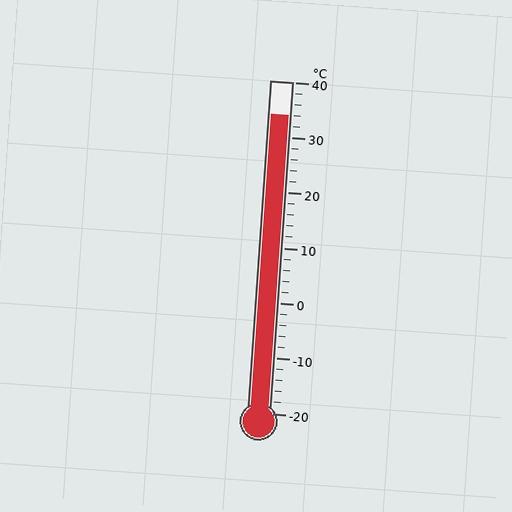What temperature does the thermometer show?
The thermometer shows approximately 34°C.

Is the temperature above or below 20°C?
The temperature is above 20°C.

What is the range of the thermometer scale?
The thermometer scale ranges from -20°C to 40°C.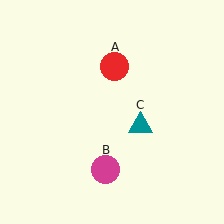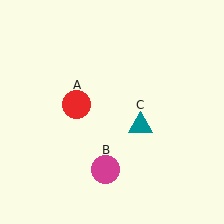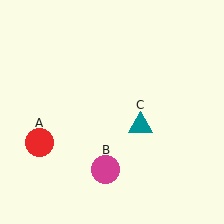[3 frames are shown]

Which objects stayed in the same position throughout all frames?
Magenta circle (object B) and teal triangle (object C) remained stationary.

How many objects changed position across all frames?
1 object changed position: red circle (object A).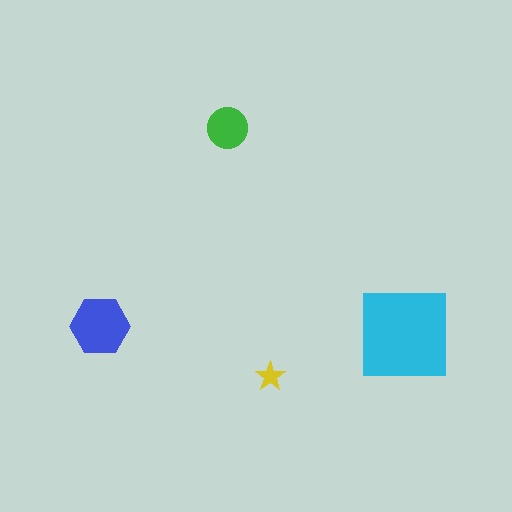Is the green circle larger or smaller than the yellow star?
Larger.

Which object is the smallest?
The yellow star.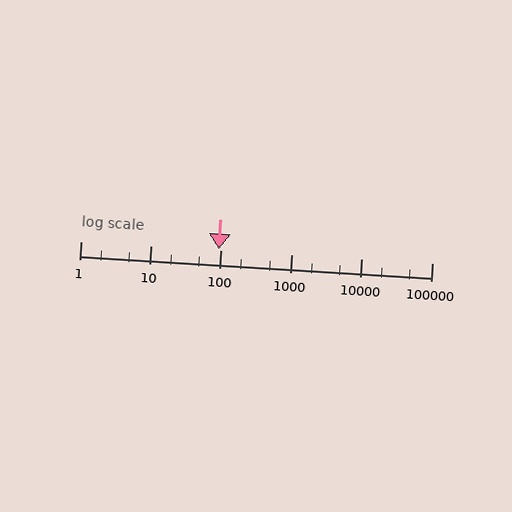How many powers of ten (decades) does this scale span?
The scale spans 5 decades, from 1 to 100000.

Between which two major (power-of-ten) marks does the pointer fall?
The pointer is between 10 and 100.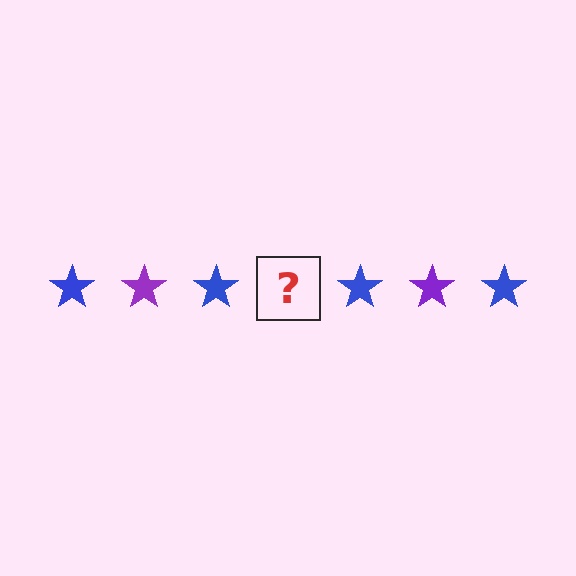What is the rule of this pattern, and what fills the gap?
The rule is that the pattern cycles through blue, purple stars. The gap should be filled with a purple star.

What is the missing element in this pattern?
The missing element is a purple star.